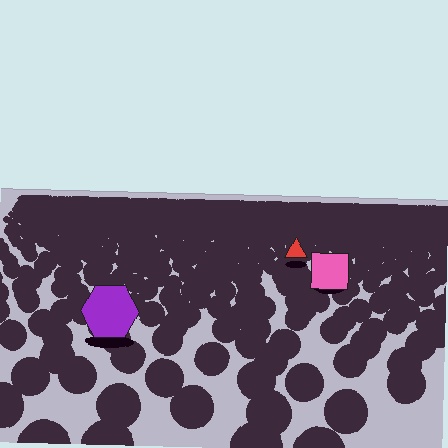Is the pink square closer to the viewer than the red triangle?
Yes. The pink square is closer — you can tell from the texture gradient: the ground texture is coarser near it.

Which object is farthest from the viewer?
The red triangle is farthest from the viewer. It appears smaller and the ground texture around it is denser.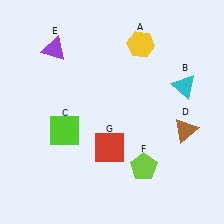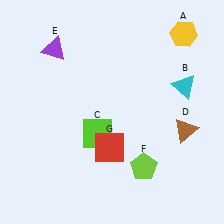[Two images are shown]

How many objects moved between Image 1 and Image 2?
2 objects moved between the two images.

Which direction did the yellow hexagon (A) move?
The yellow hexagon (A) moved right.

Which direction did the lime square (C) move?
The lime square (C) moved right.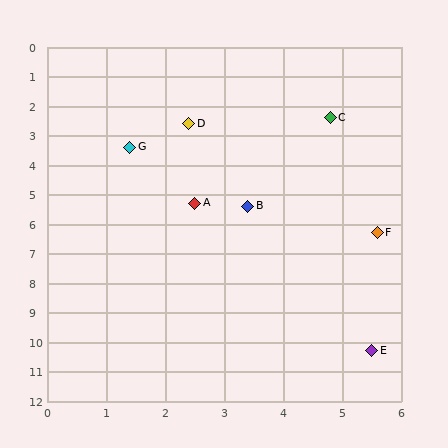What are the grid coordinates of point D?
Point D is at approximately (2.4, 2.6).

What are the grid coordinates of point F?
Point F is at approximately (5.6, 6.3).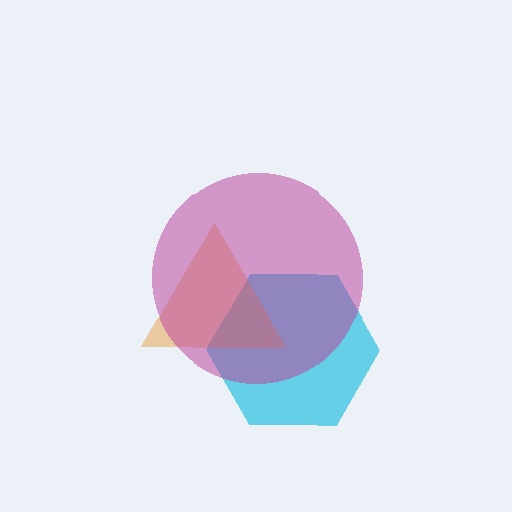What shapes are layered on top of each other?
The layered shapes are: a cyan hexagon, an orange triangle, a magenta circle.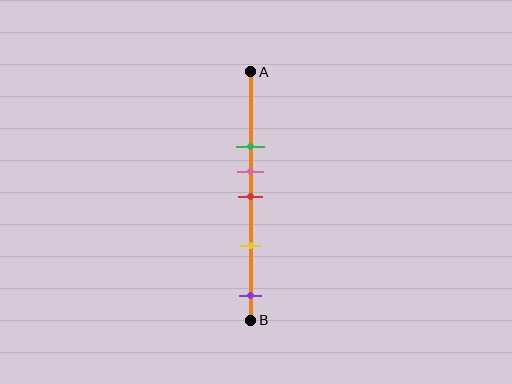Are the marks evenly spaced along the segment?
No, the marks are not evenly spaced.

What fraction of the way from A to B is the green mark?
The green mark is approximately 30% (0.3) of the way from A to B.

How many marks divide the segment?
There are 5 marks dividing the segment.